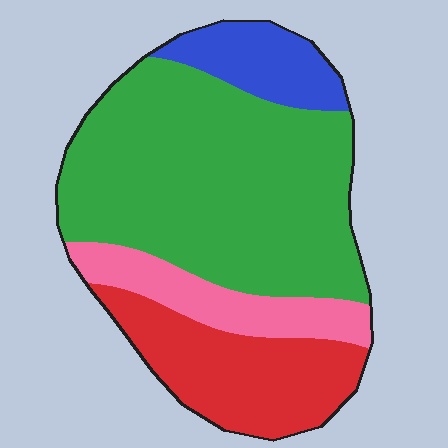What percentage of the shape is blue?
Blue takes up about one tenth (1/10) of the shape.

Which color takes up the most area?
Green, at roughly 55%.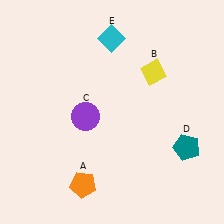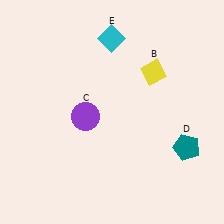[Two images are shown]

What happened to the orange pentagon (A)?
The orange pentagon (A) was removed in Image 2. It was in the bottom-left area of Image 1.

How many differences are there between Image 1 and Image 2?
There is 1 difference between the two images.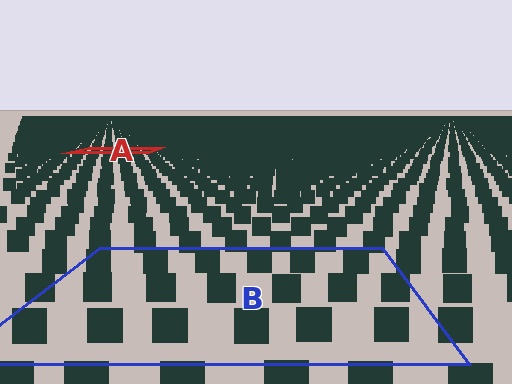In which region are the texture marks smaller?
The texture marks are smaller in region A, because it is farther away.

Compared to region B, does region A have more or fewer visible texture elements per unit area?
Region A has more texture elements per unit area — they are packed more densely because it is farther away.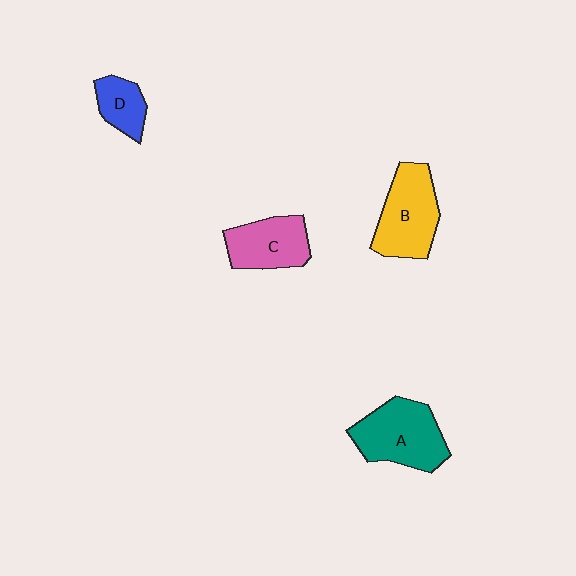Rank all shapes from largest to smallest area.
From largest to smallest: A (teal), B (yellow), C (pink), D (blue).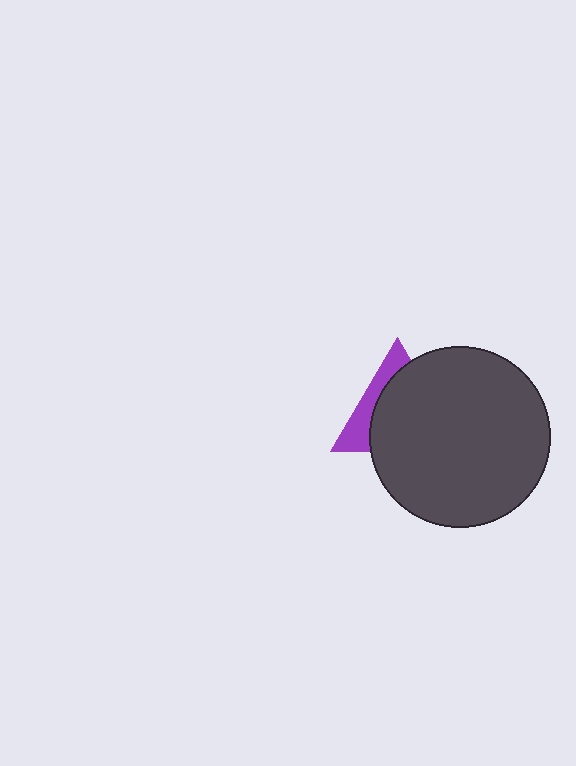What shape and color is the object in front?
The object in front is a dark gray circle.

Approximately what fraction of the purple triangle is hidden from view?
Roughly 69% of the purple triangle is hidden behind the dark gray circle.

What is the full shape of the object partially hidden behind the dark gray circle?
The partially hidden object is a purple triangle.